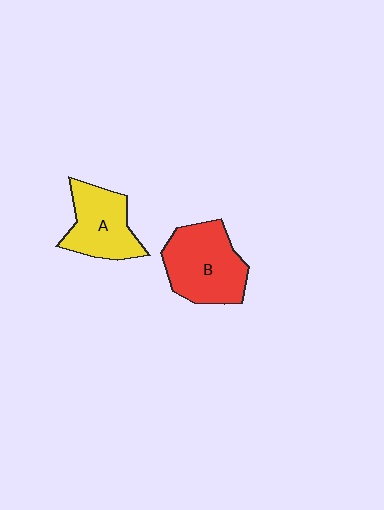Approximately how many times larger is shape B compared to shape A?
Approximately 1.3 times.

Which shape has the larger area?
Shape B (red).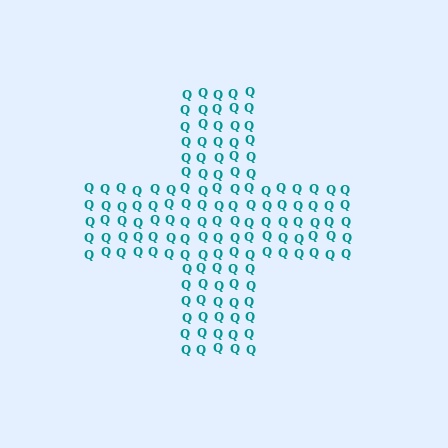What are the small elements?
The small elements are letter Q's.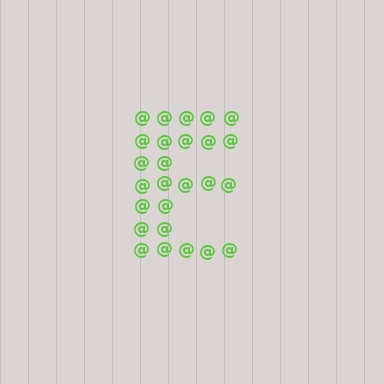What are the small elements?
The small elements are at signs.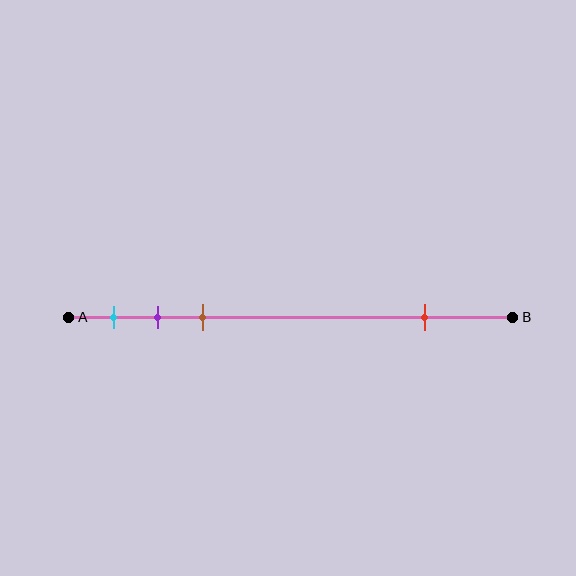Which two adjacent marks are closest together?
The purple and brown marks are the closest adjacent pair.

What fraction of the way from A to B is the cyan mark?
The cyan mark is approximately 10% (0.1) of the way from A to B.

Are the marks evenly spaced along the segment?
No, the marks are not evenly spaced.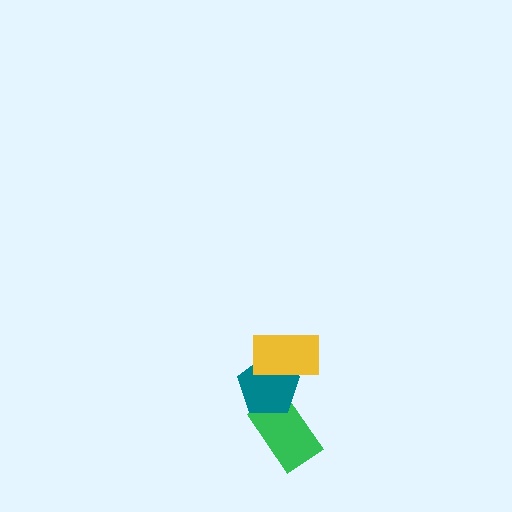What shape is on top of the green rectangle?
The teal pentagon is on top of the green rectangle.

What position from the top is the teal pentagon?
The teal pentagon is 2nd from the top.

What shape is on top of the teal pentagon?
The yellow rectangle is on top of the teal pentagon.